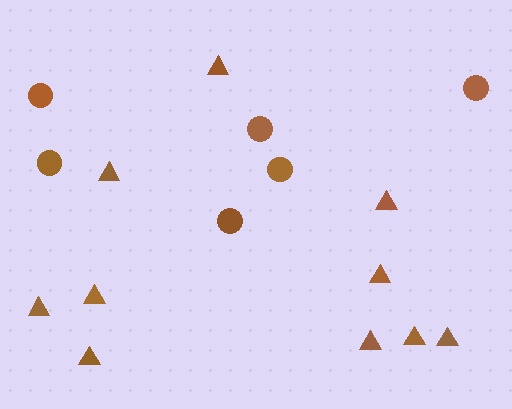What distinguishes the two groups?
There are 2 groups: one group of circles (6) and one group of triangles (10).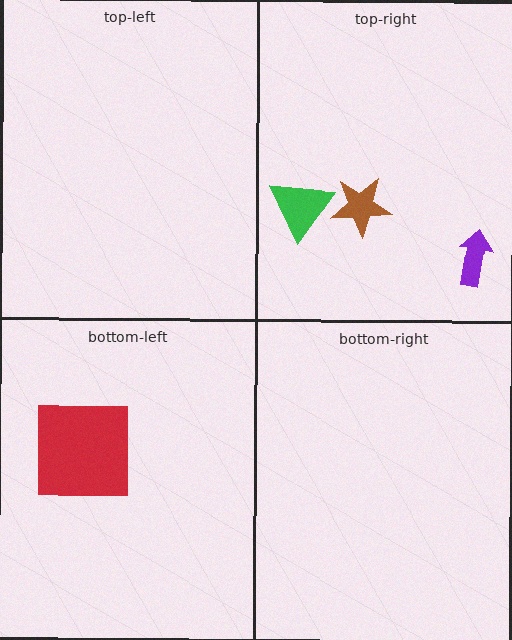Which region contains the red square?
The bottom-left region.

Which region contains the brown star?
The top-right region.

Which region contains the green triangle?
The top-right region.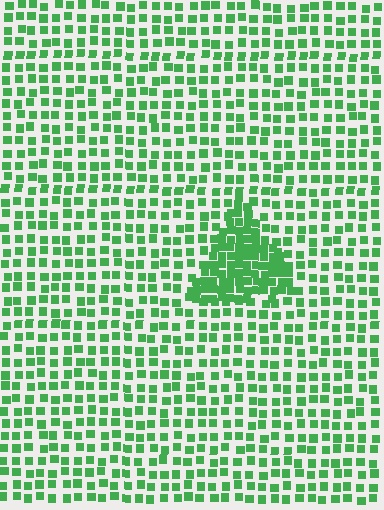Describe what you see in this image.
The image contains small green elements arranged at two different densities. A triangle-shaped region is visible where the elements are more densely packed than the surrounding area.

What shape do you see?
I see a triangle.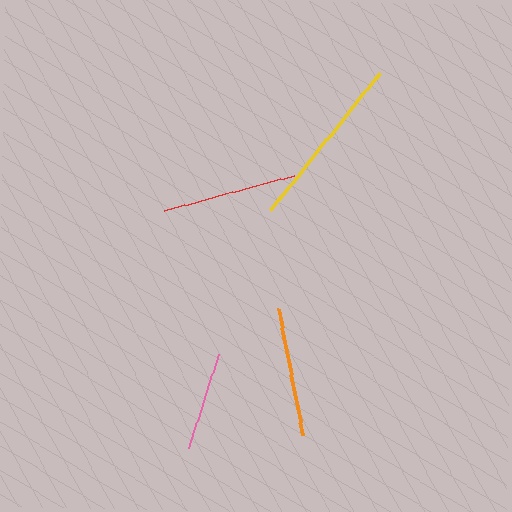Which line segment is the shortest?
The pink line is the shortest at approximately 99 pixels.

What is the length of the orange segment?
The orange segment is approximately 128 pixels long.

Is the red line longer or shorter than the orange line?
The red line is longer than the orange line.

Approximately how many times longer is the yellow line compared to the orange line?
The yellow line is approximately 1.4 times the length of the orange line.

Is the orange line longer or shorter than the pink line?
The orange line is longer than the pink line.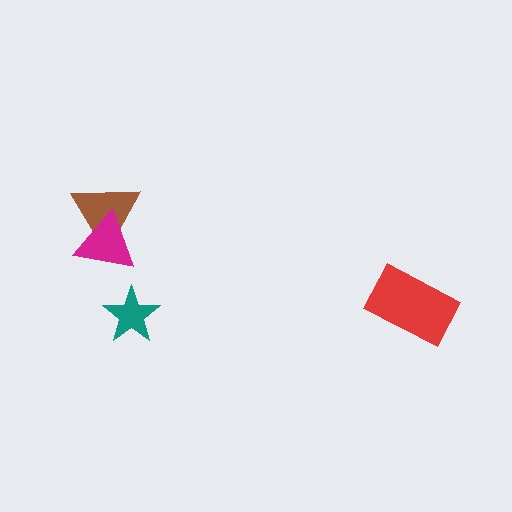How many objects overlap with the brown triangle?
1 object overlaps with the brown triangle.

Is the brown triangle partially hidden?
Yes, it is partially covered by another shape.